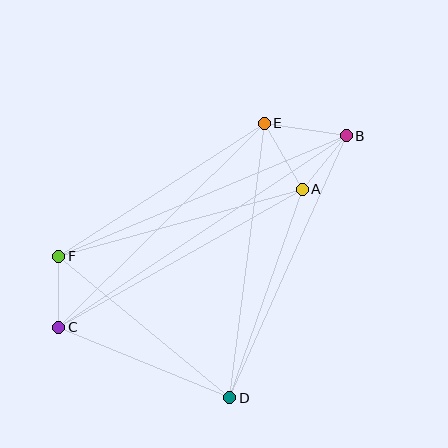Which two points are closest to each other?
Points A and B are closest to each other.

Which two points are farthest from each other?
Points B and C are farthest from each other.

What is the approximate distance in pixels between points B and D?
The distance between B and D is approximately 286 pixels.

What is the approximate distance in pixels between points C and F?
The distance between C and F is approximately 71 pixels.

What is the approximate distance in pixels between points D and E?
The distance between D and E is approximately 276 pixels.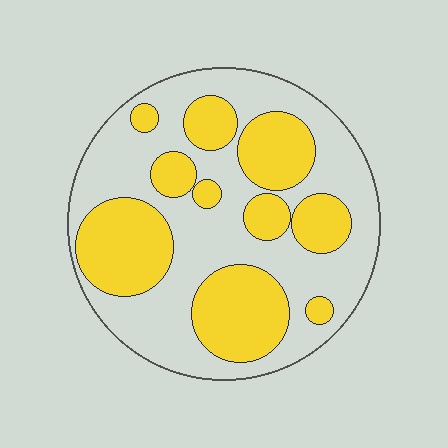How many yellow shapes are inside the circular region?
10.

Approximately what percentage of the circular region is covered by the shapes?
Approximately 40%.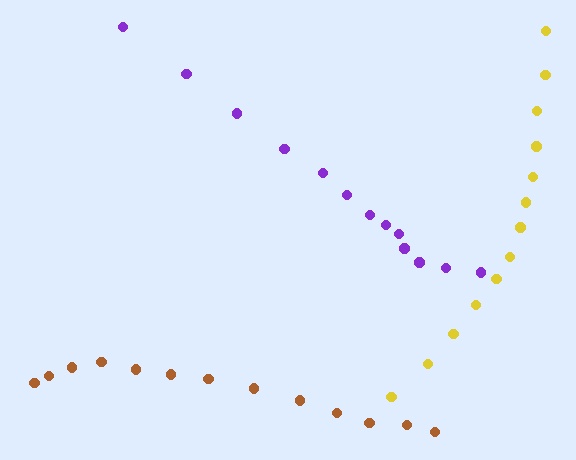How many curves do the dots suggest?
There are 3 distinct paths.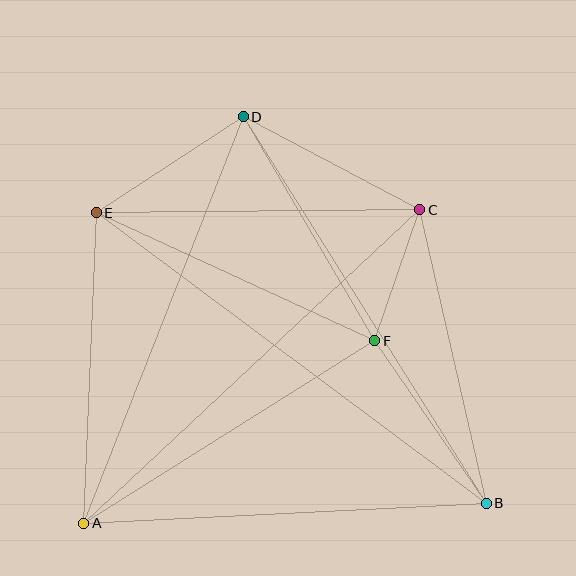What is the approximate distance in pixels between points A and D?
The distance between A and D is approximately 437 pixels.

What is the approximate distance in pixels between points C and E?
The distance between C and E is approximately 323 pixels.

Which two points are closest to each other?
Points C and F are closest to each other.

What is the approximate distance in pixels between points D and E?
The distance between D and E is approximately 176 pixels.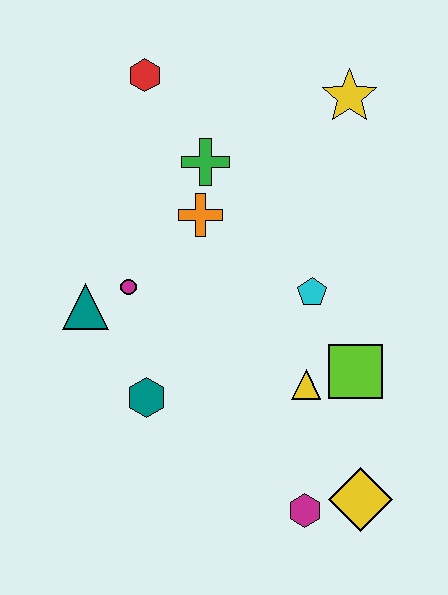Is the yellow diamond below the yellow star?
Yes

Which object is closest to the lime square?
The yellow triangle is closest to the lime square.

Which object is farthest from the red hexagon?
The yellow diamond is farthest from the red hexagon.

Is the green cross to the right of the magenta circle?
Yes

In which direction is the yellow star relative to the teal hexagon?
The yellow star is above the teal hexagon.